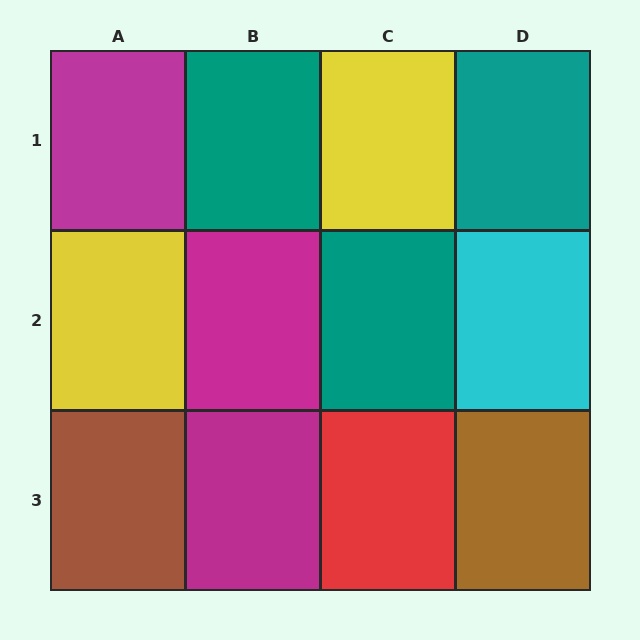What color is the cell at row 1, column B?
Teal.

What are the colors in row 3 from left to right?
Brown, magenta, red, brown.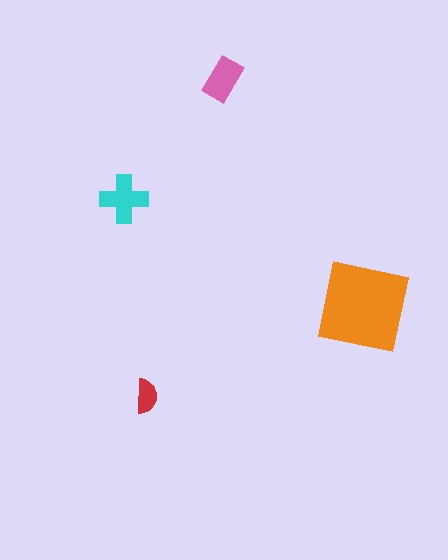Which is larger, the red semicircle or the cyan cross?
The cyan cross.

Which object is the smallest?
The red semicircle.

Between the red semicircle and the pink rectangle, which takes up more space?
The pink rectangle.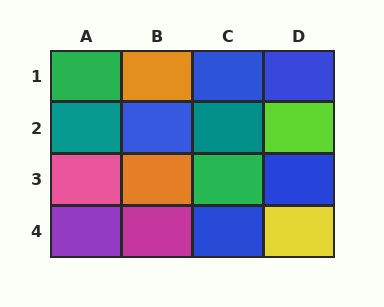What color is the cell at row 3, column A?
Pink.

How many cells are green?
2 cells are green.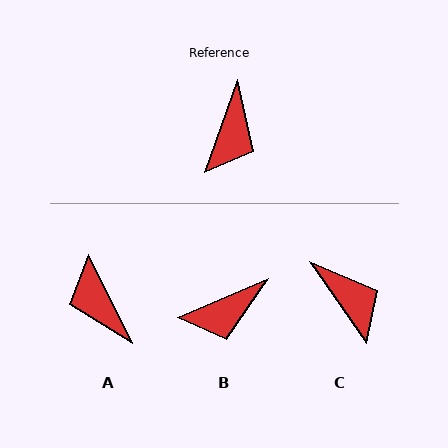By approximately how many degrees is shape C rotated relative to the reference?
Approximately 55 degrees counter-clockwise.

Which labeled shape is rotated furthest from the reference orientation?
A, about 134 degrees away.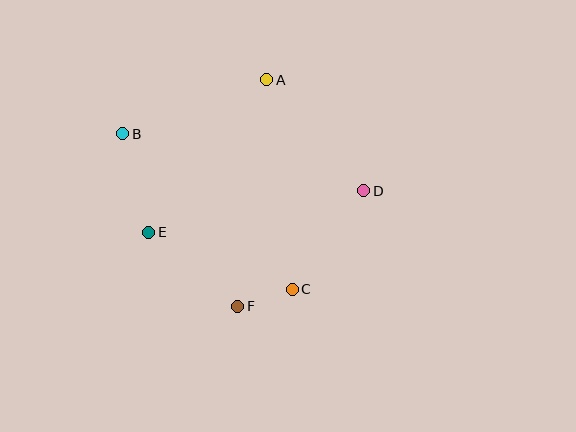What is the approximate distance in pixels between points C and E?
The distance between C and E is approximately 154 pixels.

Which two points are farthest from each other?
Points B and D are farthest from each other.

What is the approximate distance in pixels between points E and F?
The distance between E and F is approximately 116 pixels.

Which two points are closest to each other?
Points C and F are closest to each other.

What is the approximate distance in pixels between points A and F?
The distance between A and F is approximately 228 pixels.